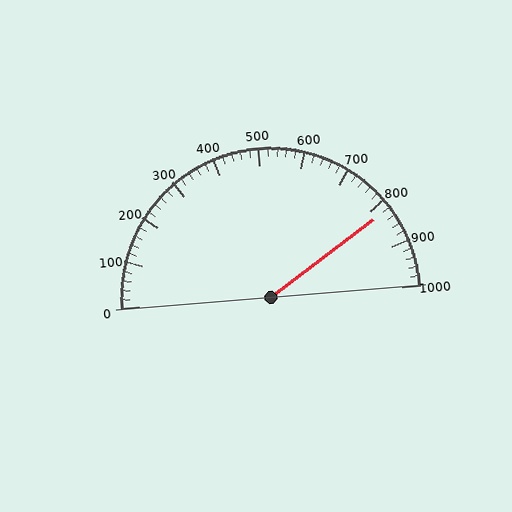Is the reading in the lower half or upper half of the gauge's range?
The reading is in the upper half of the range (0 to 1000).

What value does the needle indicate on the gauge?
The needle indicates approximately 820.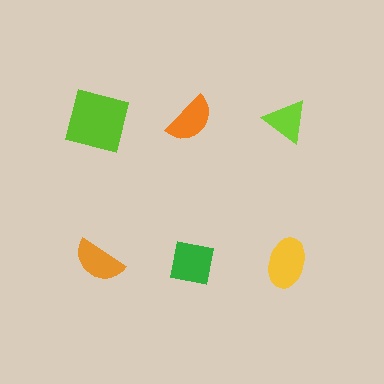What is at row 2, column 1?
An orange semicircle.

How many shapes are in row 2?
3 shapes.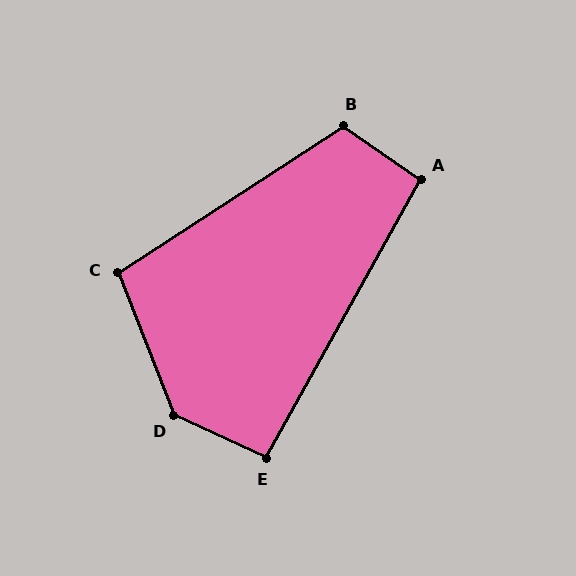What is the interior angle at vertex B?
Approximately 112 degrees (obtuse).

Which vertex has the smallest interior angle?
E, at approximately 94 degrees.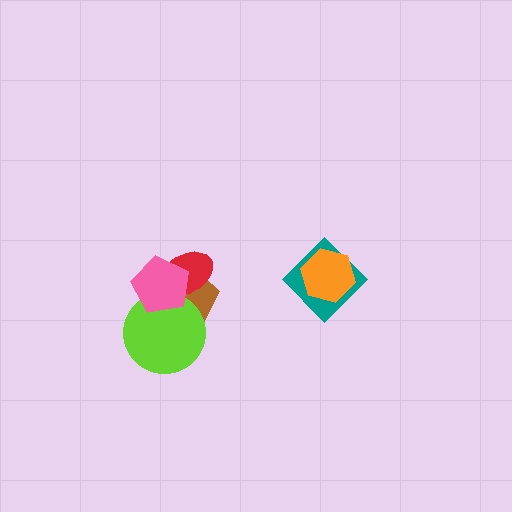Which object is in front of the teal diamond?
The orange hexagon is in front of the teal diamond.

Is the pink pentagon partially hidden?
No, no other shape covers it.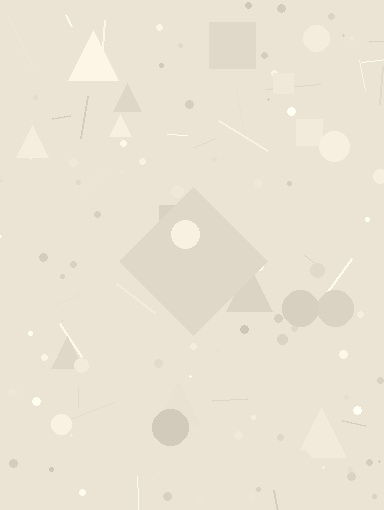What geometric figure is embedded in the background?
A diamond is embedded in the background.